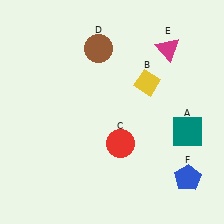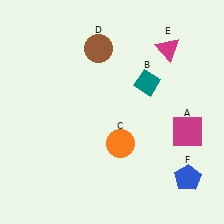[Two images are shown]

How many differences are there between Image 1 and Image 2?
There are 3 differences between the two images.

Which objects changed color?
A changed from teal to magenta. B changed from yellow to teal. C changed from red to orange.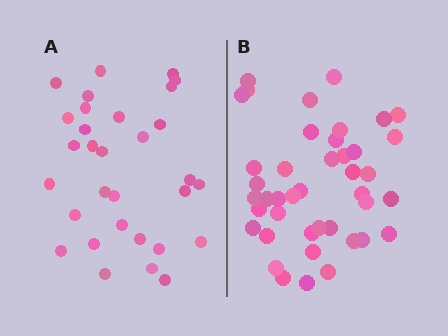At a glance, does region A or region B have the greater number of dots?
Region B (the right region) has more dots.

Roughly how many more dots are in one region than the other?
Region B has roughly 12 or so more dots than region A.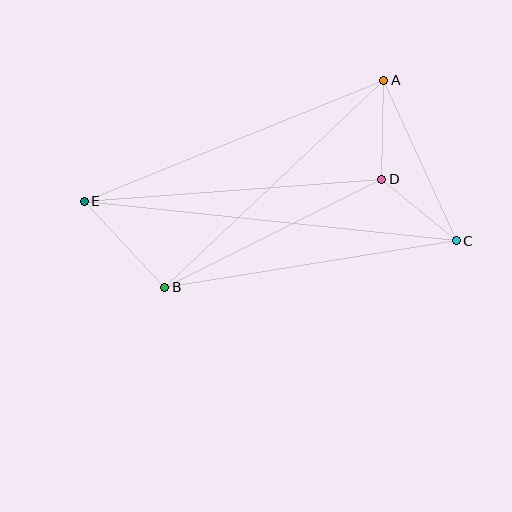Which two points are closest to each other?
Points C and D are closest to each other.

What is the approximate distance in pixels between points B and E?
The distance between B and E is approximately 118 pixels.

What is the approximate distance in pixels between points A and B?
The distance between A and B is approximately 302 pixels.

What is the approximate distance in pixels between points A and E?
The distance between A and E is approximately 323 pixels.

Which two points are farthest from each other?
Points C and E are farthest from each other.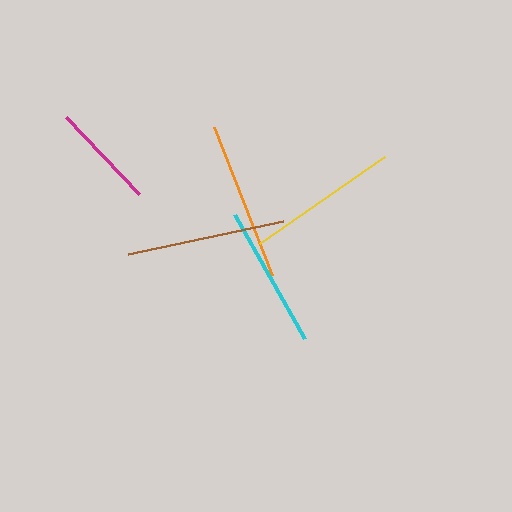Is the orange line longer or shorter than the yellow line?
The orange line is longer than the yellow line.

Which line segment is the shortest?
The magenta line is the shortest at approximately 106 pixels.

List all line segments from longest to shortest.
From longest to shortest: orange, brown, yellow, cyan, magenta.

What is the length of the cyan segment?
The cyan segment is approximately 142 pixels long.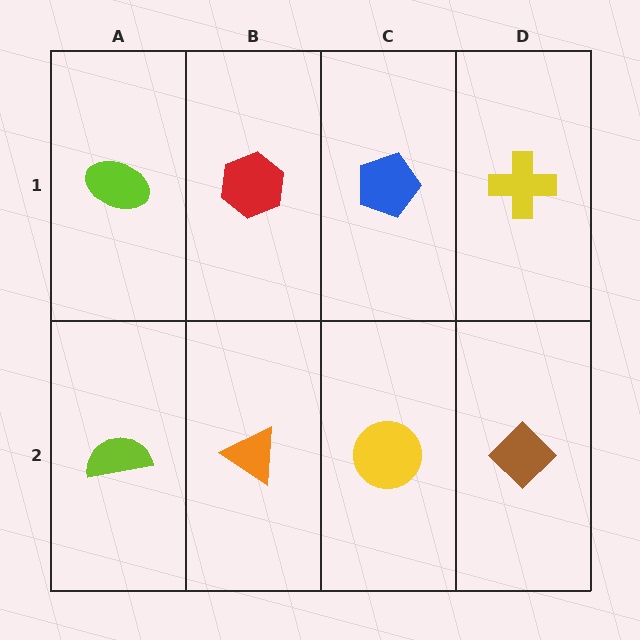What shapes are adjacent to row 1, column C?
A yellow circle (row 2, column C), a red hexagon (row 1, column B), a yellow cross (row 1, column D).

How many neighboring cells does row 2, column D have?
2.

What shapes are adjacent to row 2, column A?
A lime ellipse (row 1, column A), an orange triangle (row 2, column B).